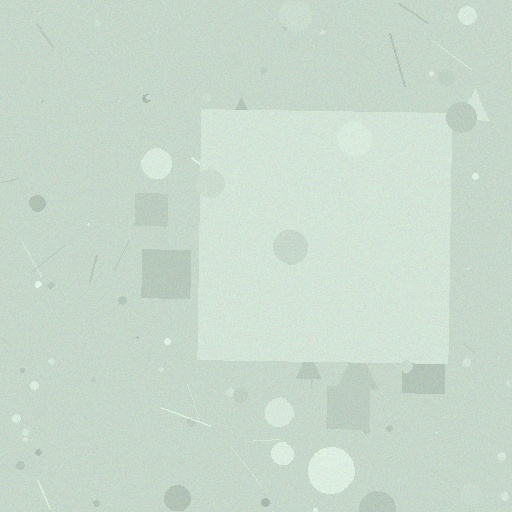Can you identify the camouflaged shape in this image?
The camouflaged shape is a square.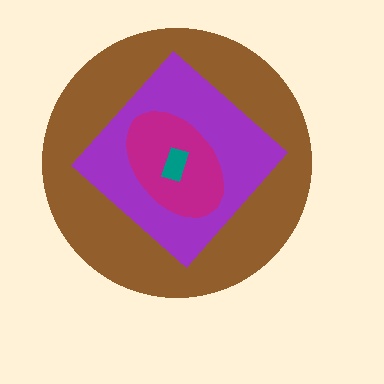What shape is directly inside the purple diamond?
The magenta ellipse.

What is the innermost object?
The teal rectangle.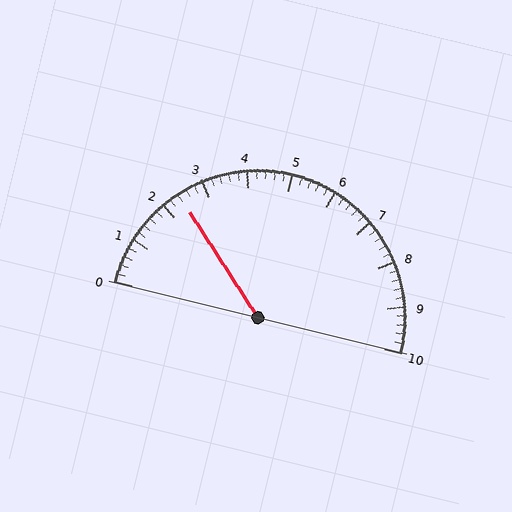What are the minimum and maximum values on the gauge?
The gauge ranges from 0 to 10.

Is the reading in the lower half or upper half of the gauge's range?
The reading is in the lower half of the range (0 to 10).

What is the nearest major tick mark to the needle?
The nearest major tick mark is 2.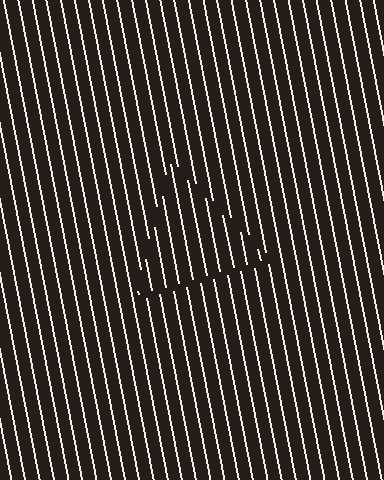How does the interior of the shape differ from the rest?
The interior of the shape contains the same grating, shifted by half a period — the contour is defined by the phase discontinuity where line-ends from the inner and outer gratings abut.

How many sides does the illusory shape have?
3 sides — the line-ends trace a triangle.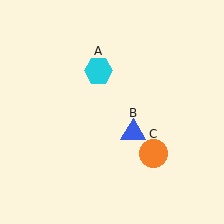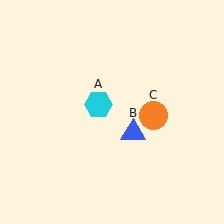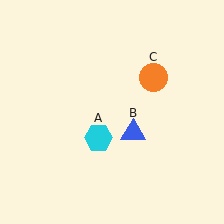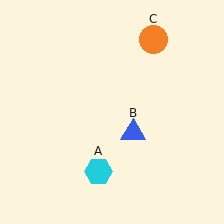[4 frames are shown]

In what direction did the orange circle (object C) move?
The orange circle (object C) moved up.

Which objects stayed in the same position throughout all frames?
Blue triangle (object B) remained stationary.